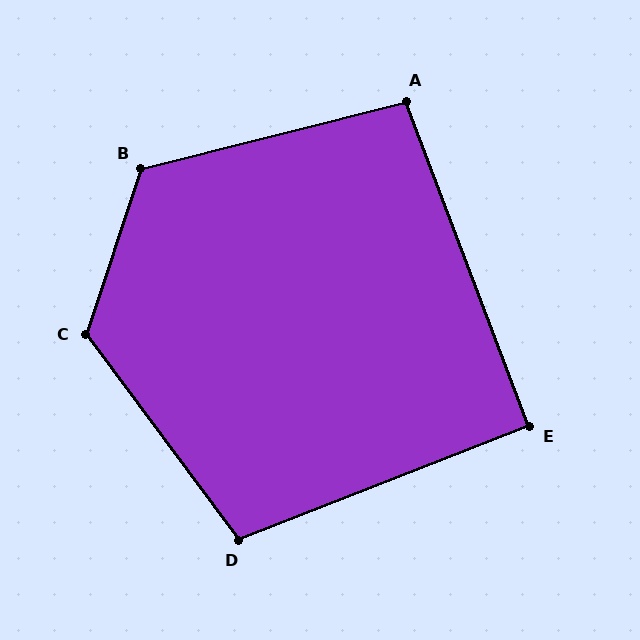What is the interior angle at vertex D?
Approximately 105 degrees (obtuse).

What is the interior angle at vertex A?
Approximately 97 degrees (obtuse).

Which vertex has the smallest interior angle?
E, at approximately 91 degrees.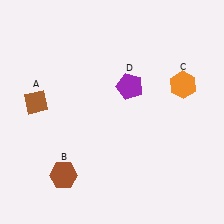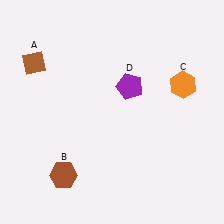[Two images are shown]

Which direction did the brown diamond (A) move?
The brown diamond (A) moved up.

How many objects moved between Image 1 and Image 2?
1 object moved between the two images.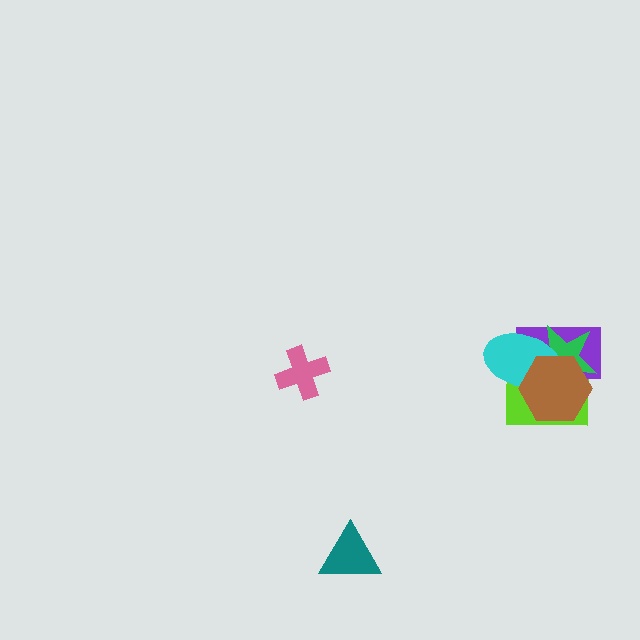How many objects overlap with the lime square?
4 objects overlap with the lime square.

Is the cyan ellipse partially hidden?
Yes, it is partially covered by another shape.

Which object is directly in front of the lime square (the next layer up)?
The purple rectangle is directly in front of the lime square.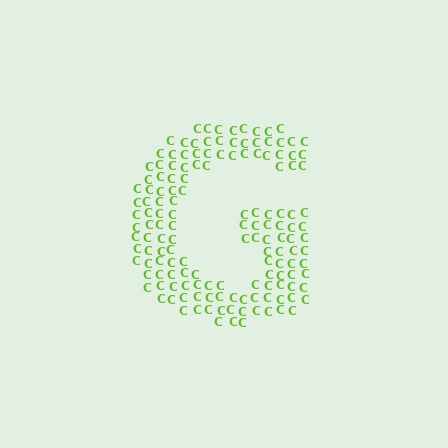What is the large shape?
The large shape is the letter G.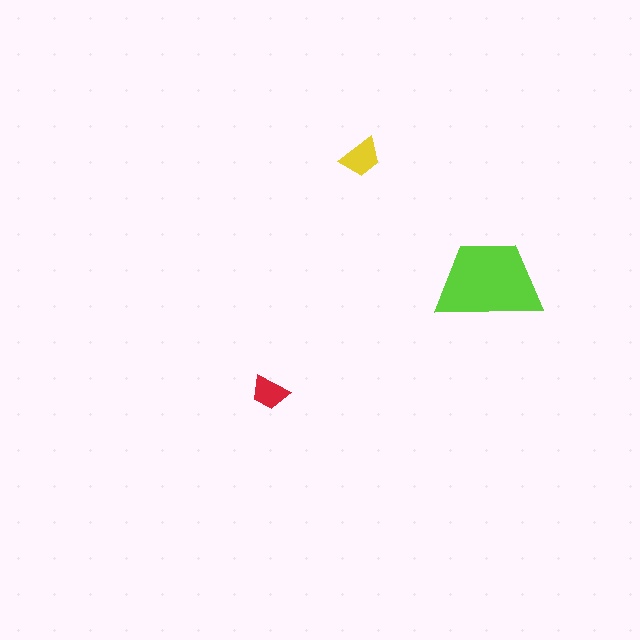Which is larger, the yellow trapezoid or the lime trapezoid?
The lime one.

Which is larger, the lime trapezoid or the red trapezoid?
The lime one.